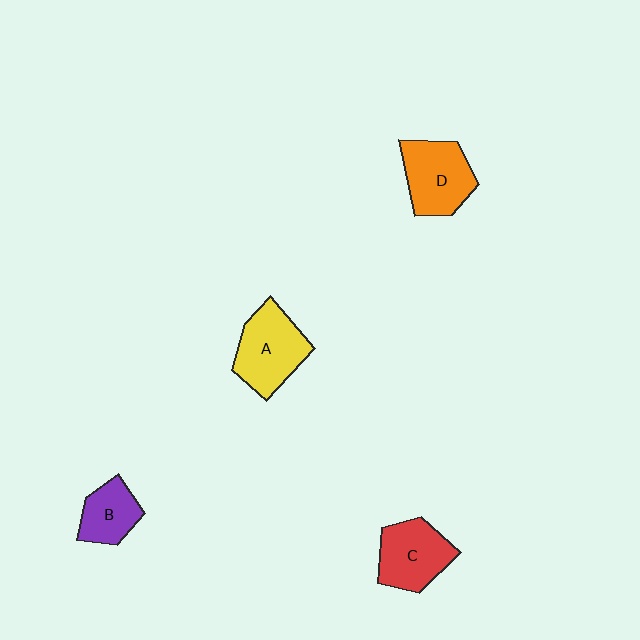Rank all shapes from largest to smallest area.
From largest to smallest: A (yellow), D (orange), C (red), B (purple).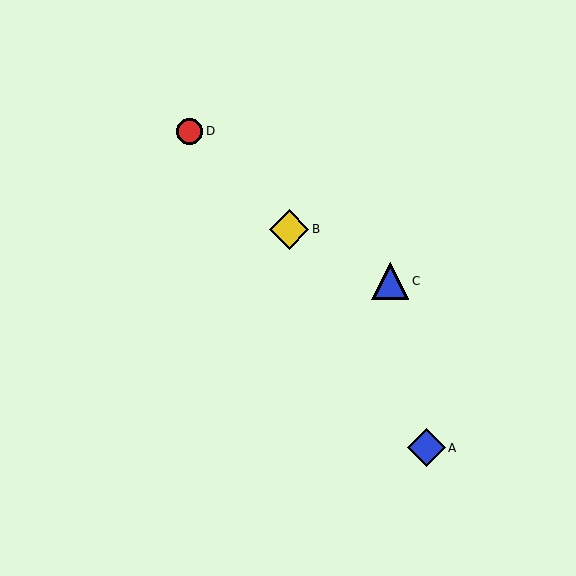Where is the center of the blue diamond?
The center of the blue diamond is at (426, 448).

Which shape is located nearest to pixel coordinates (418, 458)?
The blue diamond (labeled A) at (426, 448) is nearest to that location.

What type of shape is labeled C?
Shape C is a blue triangle.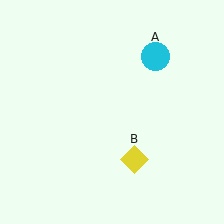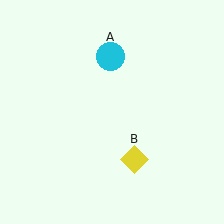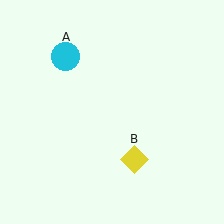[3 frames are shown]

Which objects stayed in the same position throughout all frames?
Yellow diamond (object B) remained stationary.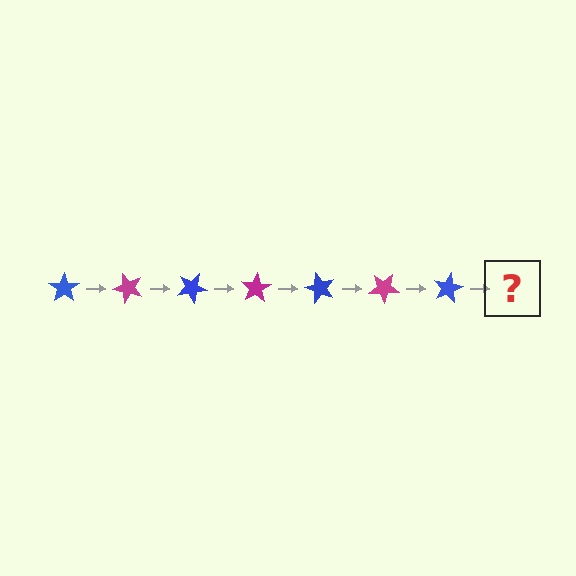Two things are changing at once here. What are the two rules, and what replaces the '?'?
The two rules are that it rotates 50 degrees each step and the color cycles through blue and magenta. The '?' should be a magenta star, rotated 350 degrees from the start.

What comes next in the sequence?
The next element should be a magenta star, rotated 350 degrees from the start.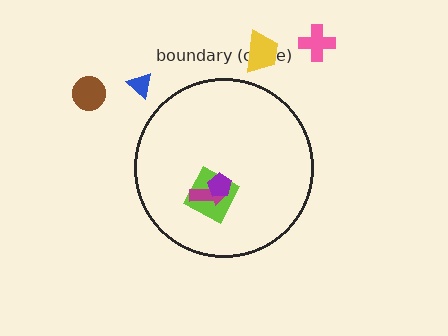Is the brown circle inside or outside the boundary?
Outside.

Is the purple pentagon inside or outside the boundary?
Inside.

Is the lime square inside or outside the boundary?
Inside.